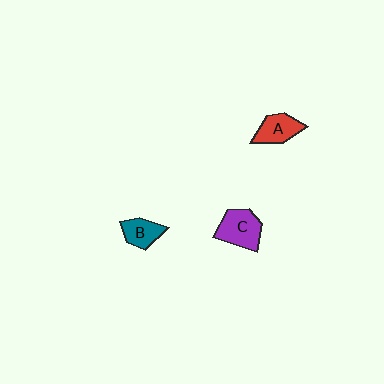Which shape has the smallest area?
Shape B (teal).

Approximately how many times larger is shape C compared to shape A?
Approximately 1.3 times.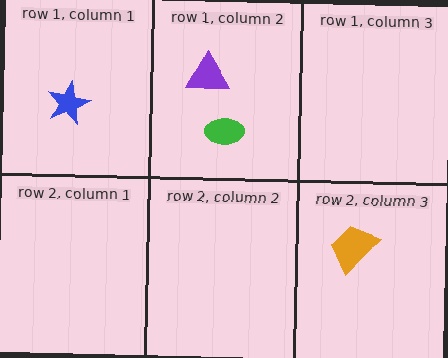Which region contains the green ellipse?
The row 1, column 2 region.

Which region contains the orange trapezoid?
The row 2, column 3 region.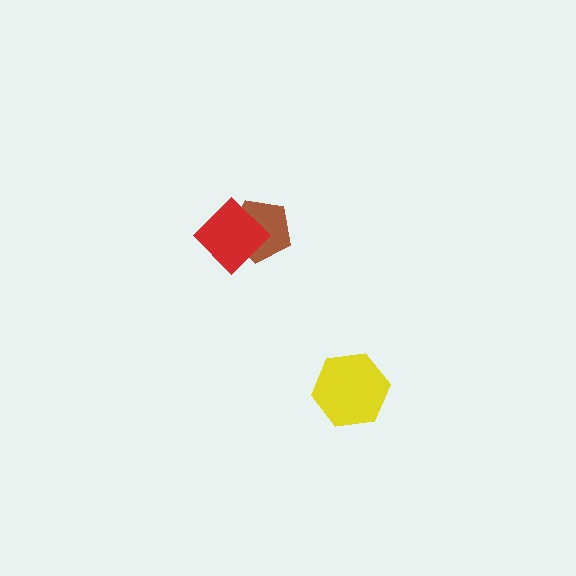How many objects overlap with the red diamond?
1 object overlaps with the red diamond.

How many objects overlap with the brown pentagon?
1 object overlaps with the brown pentagon.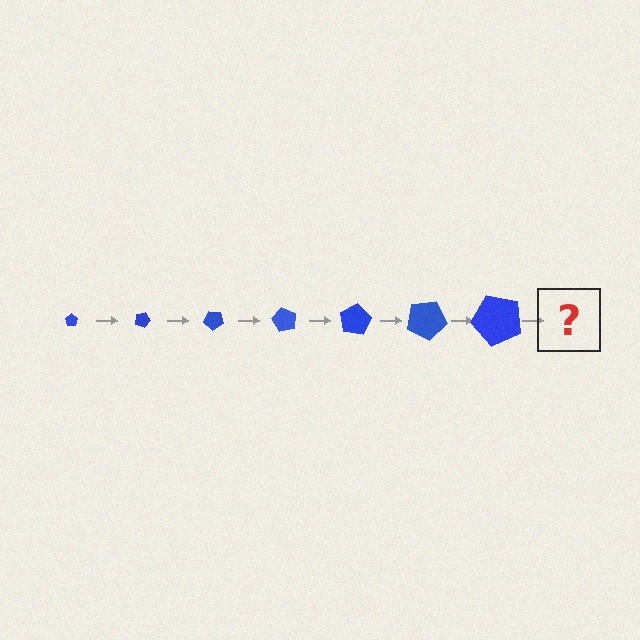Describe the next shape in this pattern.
It should be a pentagon, larger than the previous one and rotated 140 degrees from the start.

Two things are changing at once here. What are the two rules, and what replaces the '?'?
The two rules are that the pentagon grows larger each step and it rotates 20 degrees each step. The '?' should be a pentagon, larger than the previous one and rotated 140 degrees from the start.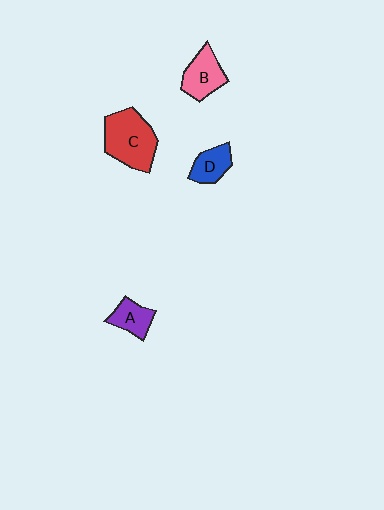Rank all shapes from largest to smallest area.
From largest to smallest: C (red), B (pink), A (purple), D (blue).